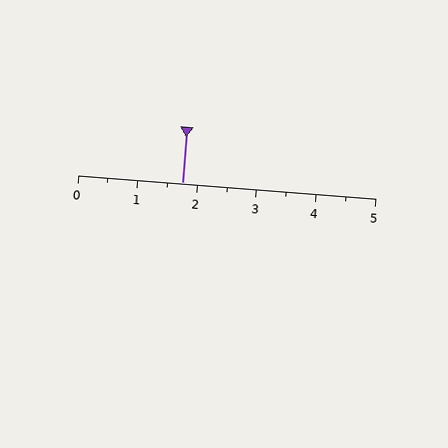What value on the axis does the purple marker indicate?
The marker indicates approximately 1.8.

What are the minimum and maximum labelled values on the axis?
The axis runs from 0 to 5.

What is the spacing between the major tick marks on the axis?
The major ticks are spaced 1 apart.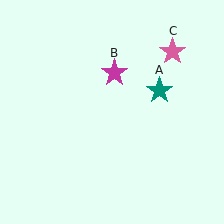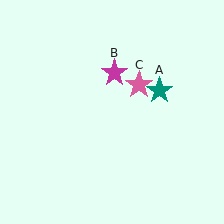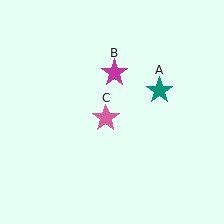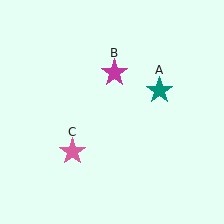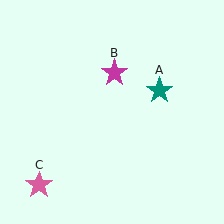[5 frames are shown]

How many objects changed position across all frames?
1 object changed position: pink star (object C).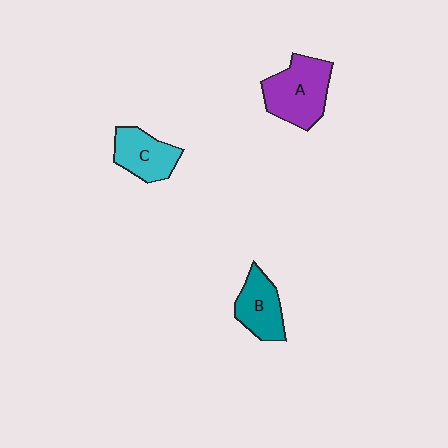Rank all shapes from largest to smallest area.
From largest to smallest: A (purple), C (cyan), B (teal).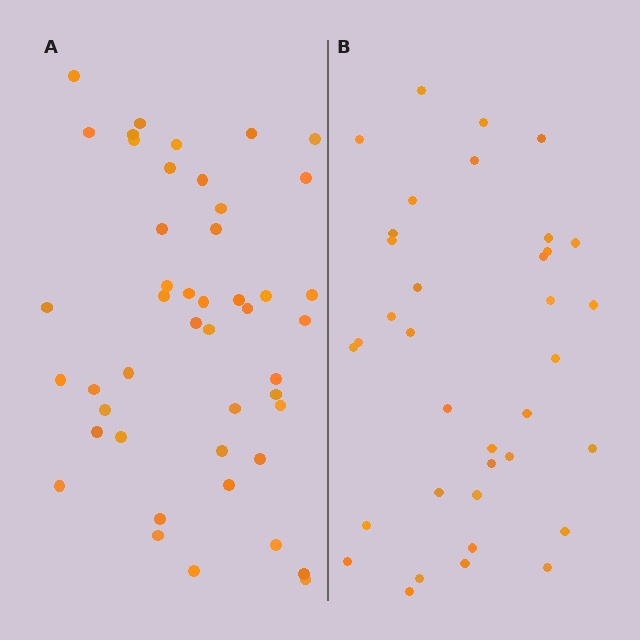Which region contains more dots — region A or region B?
Region A (the left region) has more dots.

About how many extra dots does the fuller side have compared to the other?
Region A has roughly 10 or so more dots than region B.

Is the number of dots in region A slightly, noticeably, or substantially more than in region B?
Region A has noticeably more, but not dramatically so. The ratio is roughly 1.3 to 1.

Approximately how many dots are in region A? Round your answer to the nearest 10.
About 50 dots. (The exact count is 46, which rounds to 50.)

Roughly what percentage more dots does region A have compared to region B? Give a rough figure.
About 30% more.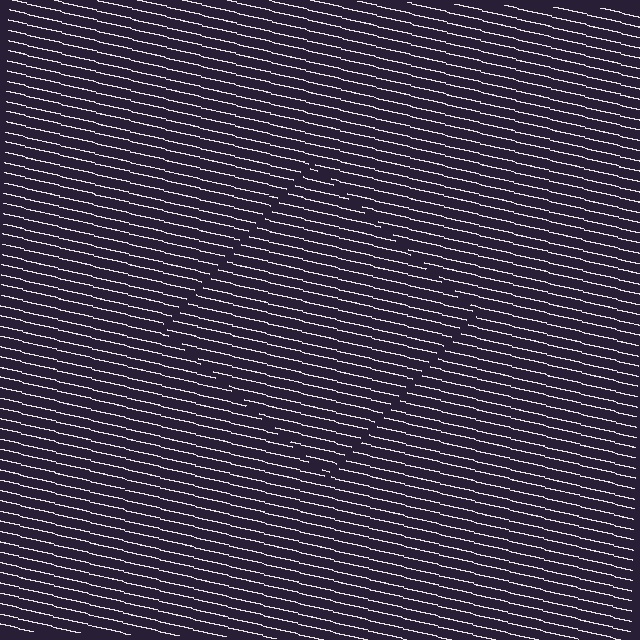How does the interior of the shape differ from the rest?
The interior of the shape contains the same grating, shifted by half a period — the contour is defined by the phase discontinuity where line-ends from the inner and outer gratings abut.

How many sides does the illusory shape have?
4 sides — the line-ends trace a square.